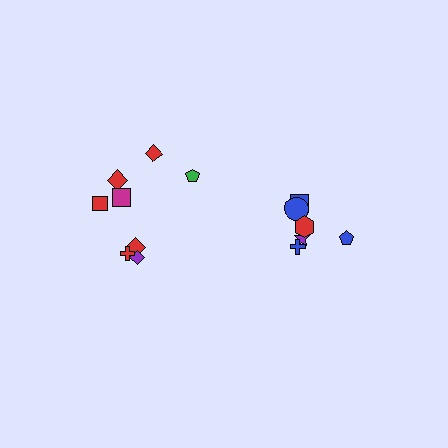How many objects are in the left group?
There are 8 objects.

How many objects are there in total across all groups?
There are 14 objects.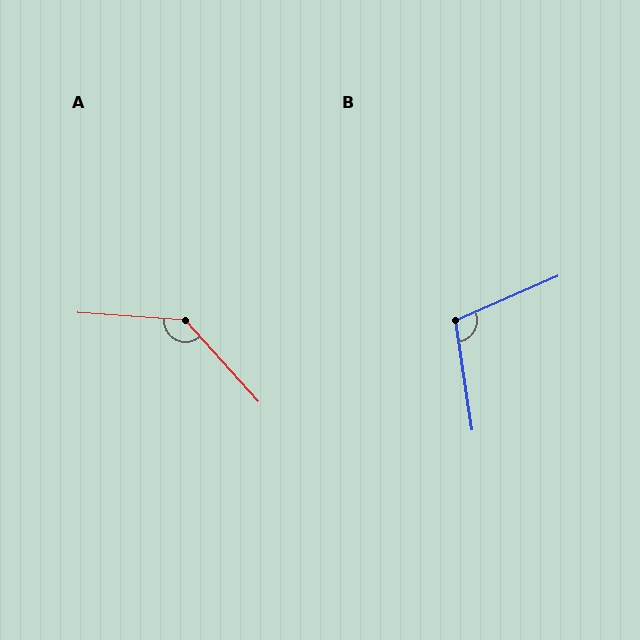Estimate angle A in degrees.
Approximately 136 degrees.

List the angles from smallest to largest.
B (105°), A (136°).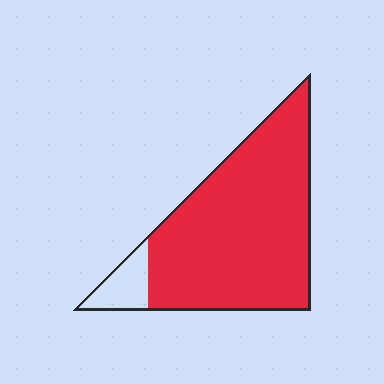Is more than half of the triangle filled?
Yes.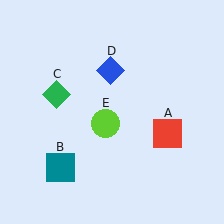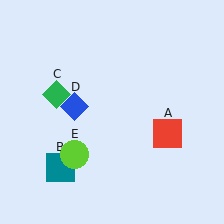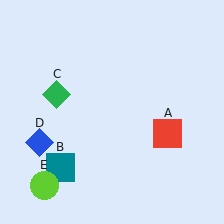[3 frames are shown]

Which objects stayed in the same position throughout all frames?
Red square (object A) and teal square (object B) and green diamond (object C) remained stationary.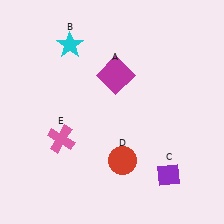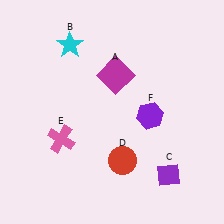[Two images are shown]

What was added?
A purple hexagon (F) was added in Image 2.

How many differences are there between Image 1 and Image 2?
There is 1 difference between the two images.